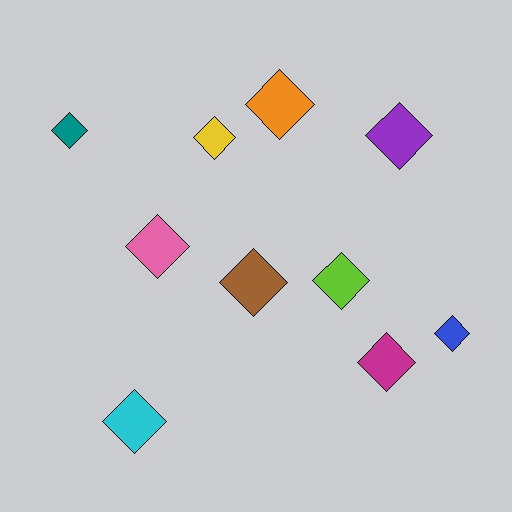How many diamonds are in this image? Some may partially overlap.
There are 10 diamonds.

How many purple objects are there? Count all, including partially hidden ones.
There is 1 purple object.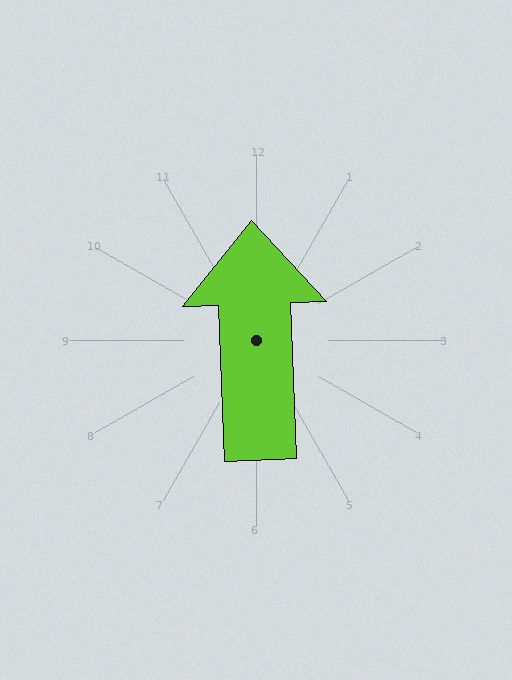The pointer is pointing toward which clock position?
Roughly 12 o'clock.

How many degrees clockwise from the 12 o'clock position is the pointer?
Approximately 358 degrees.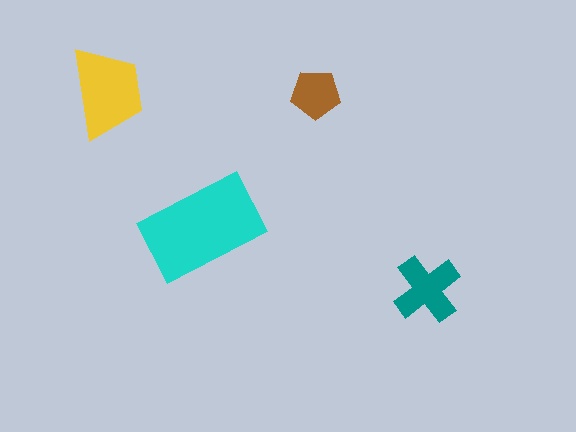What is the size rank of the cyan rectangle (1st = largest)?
1st.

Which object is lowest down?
The teal cross is bottommost.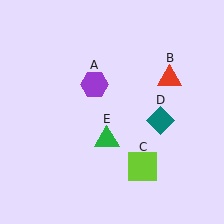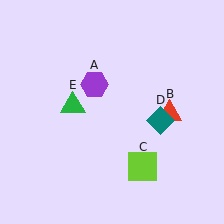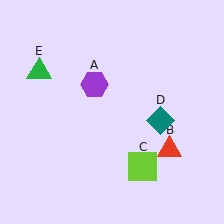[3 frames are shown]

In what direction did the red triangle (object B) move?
The red triangle (object B) moved down.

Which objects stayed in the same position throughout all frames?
Purple hexagon (object A) and lime square (object C) and teal diamond (object D) remained stationary.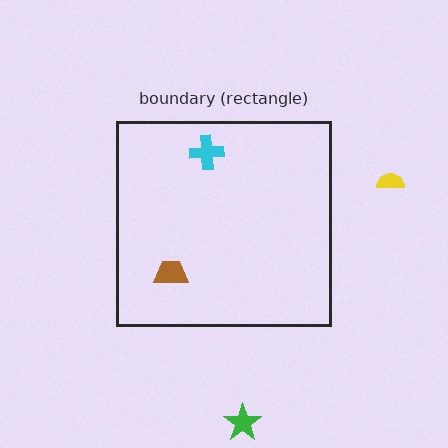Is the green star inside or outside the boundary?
Outside.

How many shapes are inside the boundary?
2 inside, 2 outside.